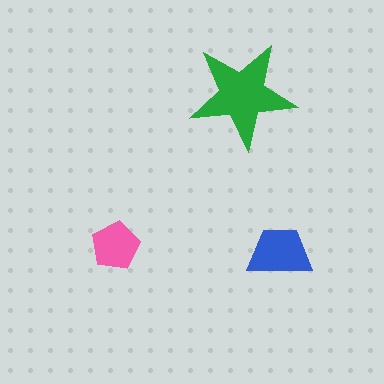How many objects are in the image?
There are 3 objects in the image.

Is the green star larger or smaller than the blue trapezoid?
Larger.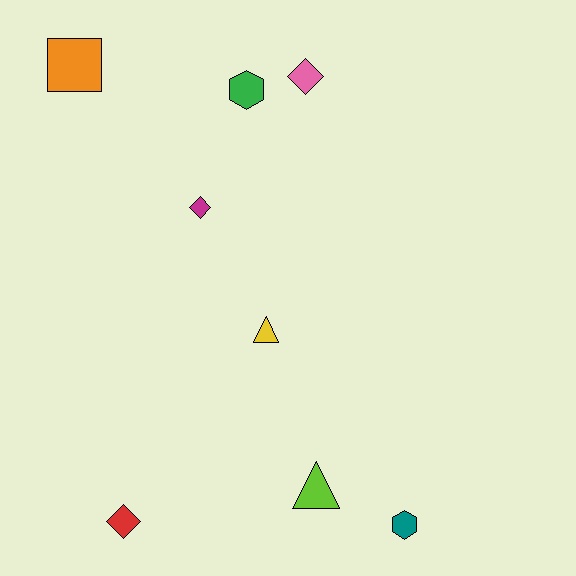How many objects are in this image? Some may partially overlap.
There are 8 objects.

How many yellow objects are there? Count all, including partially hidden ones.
There is 1 yellow object.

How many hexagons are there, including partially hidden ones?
There are 2 hexagons.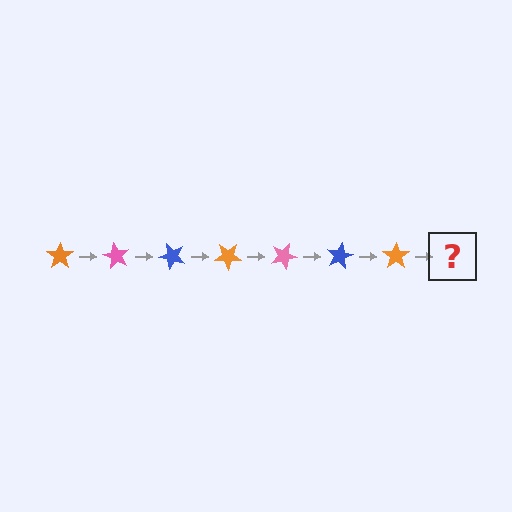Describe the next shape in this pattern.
It should be a pink star, rotated 420 degrees from the start.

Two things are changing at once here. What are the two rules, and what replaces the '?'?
The two rules are that it rotates 60 degrees each step and the color cycles through orange, pink, and blue. The '?' should be a pink star, rotated 420 degrees from the start.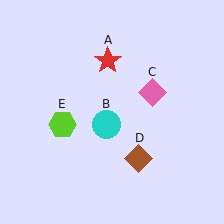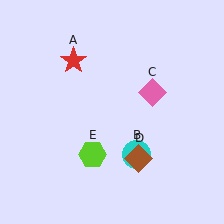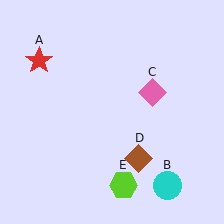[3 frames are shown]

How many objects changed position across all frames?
3 objects changed position: red star (object A), cyan circle (object B), lime hexagon (object E).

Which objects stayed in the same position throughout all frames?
Pink diamond (object C) and brown diamond (object D) remained stationary.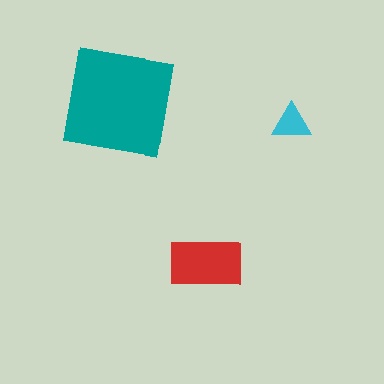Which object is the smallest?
The cyan triangle.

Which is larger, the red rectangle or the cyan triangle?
The red rectangle.